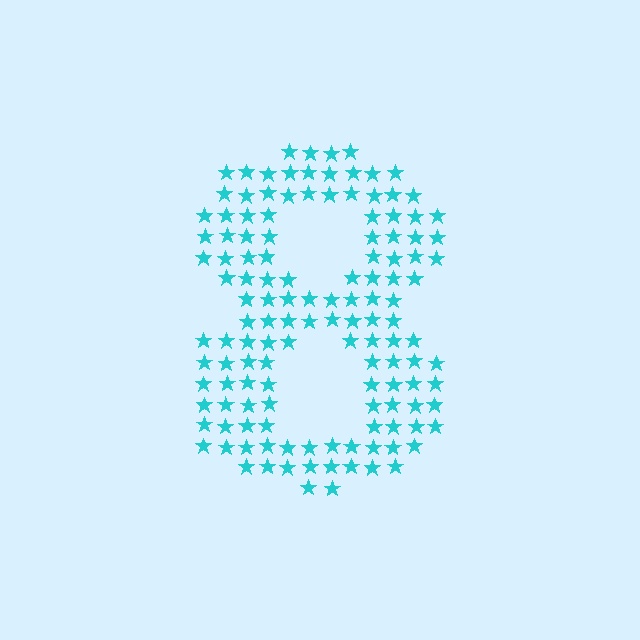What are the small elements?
The small elements are stars.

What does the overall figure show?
The overall figure shows the digit 8.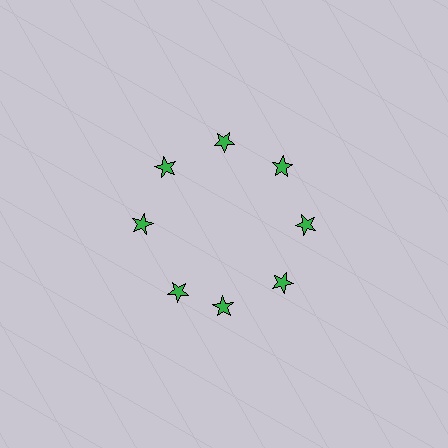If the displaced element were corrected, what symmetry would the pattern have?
It would have 8-fold rotational symmetry — the pattern would map onto itself every 45 degrees.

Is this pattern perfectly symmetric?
No. The 8 green stars are arranged in a ring, but one element near the 8 o'clock position is rotated out of alignment along the ring, breaking the 8-fold rotational symmetry.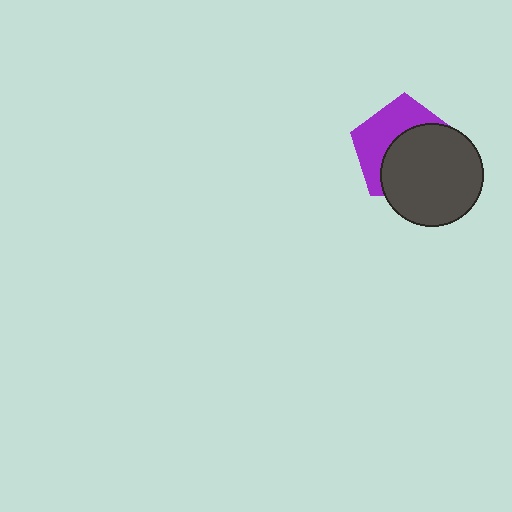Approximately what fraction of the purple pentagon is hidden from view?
Roughly 56% of the purple pentagon is hidden behind the dark gray circle.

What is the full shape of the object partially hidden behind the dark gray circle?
The partially hidden object is a purple pentagon.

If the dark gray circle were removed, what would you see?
You would see the complete purple pentagon.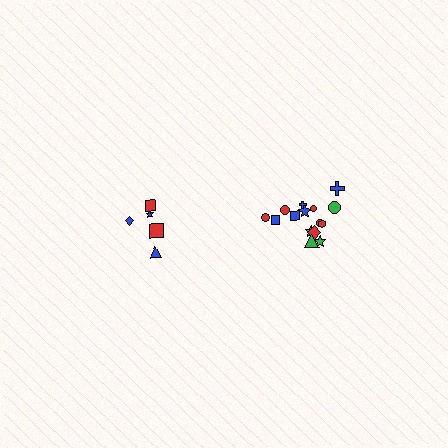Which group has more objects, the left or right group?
The right group.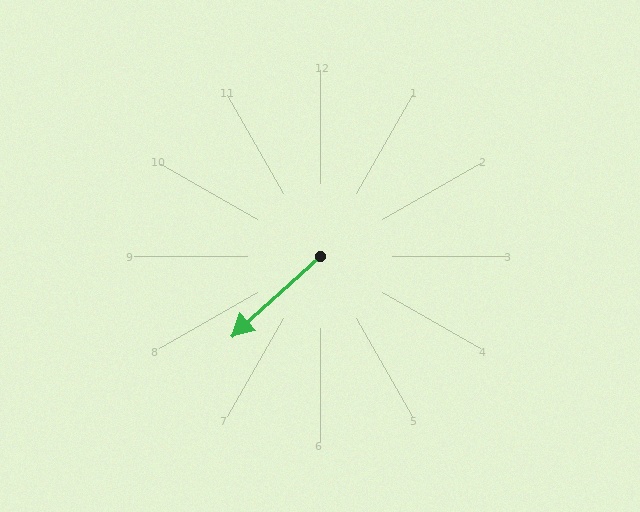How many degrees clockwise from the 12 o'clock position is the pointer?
Approximately 228 degrees.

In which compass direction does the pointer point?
Southwest.